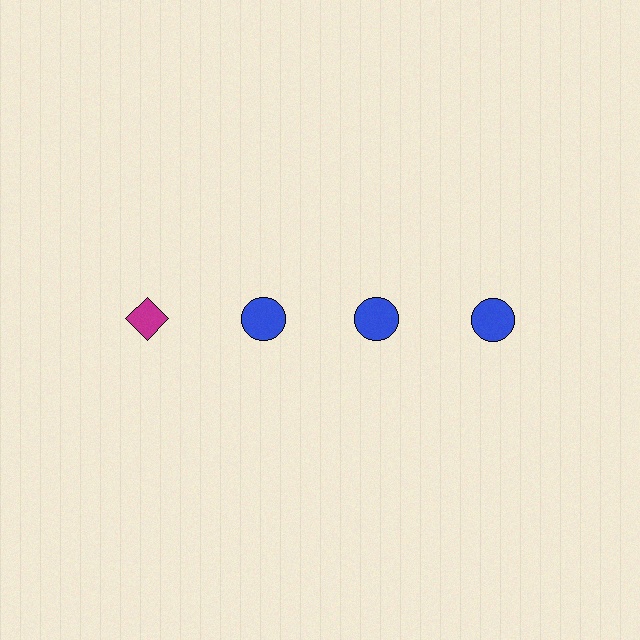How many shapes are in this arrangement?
There are 4 shapes arranged in a grid pattern.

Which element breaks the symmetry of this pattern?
The magenta diamond in the top row, leftmost column breaks the symmetry. All other shapes are blue circles.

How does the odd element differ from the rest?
It differs in both color (magenta instead of blue) and shape (diamond instead of circle).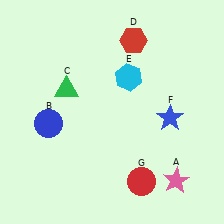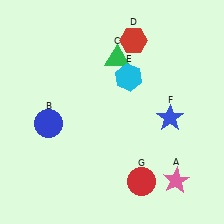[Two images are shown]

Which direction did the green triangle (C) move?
The green triangle (C) moved right.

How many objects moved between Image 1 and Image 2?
1 object moved between the two images.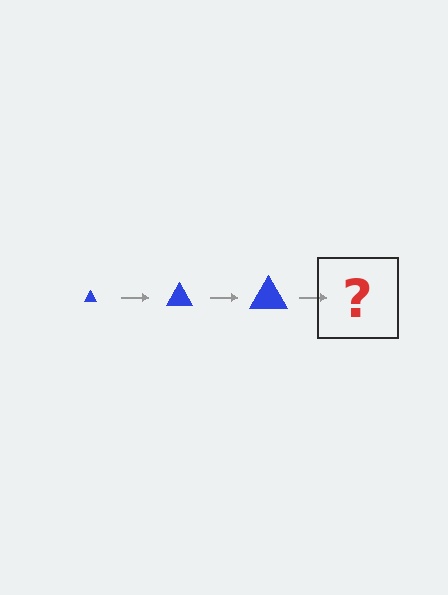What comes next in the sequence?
The next element should be a blue triangle, larger than the previous one.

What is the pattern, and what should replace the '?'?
The pattern is that the triangle gets progressively larger each step. The '?' should be a blue triangle, larger than the previous one.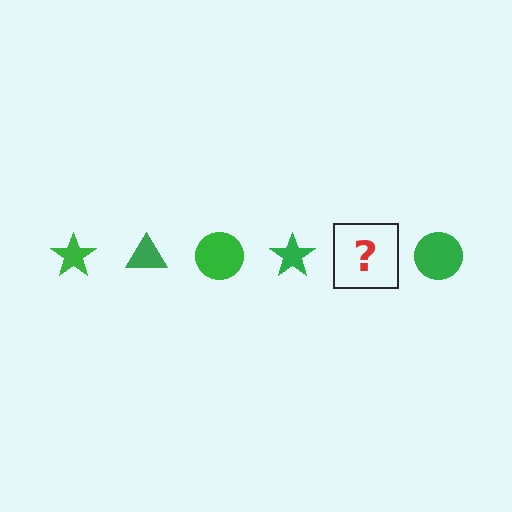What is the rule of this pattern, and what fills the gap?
The rule is that the pattern cycles through star, triangle, circle shapes in green. The gap should be filled with a green triangle.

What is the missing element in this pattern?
The missing element is a green triangle.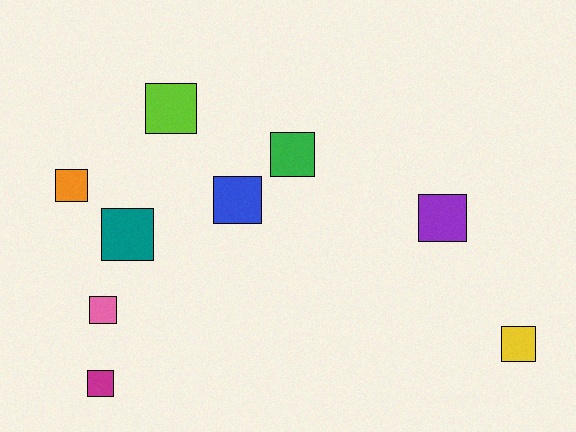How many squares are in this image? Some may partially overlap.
There are 9 squares.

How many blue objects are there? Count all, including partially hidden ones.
There is 1 blue object.